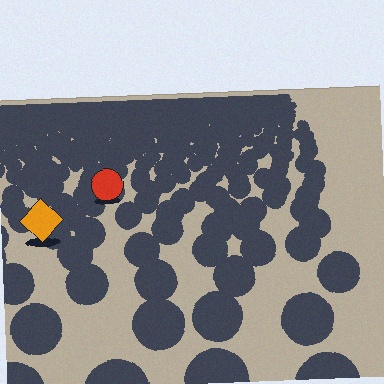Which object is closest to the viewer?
The orange diamond is closest. The texture marks near it are larger and more spread out.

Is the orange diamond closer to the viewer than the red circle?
Yes. The orange diamond is closer — you can tell from the texture gradient: the ground texture is coarser near it.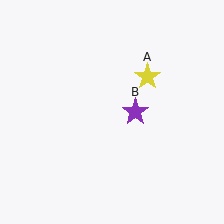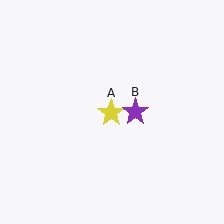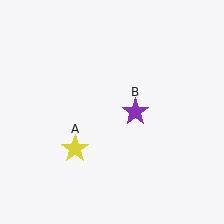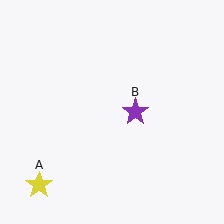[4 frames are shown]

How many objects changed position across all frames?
1 object changed position: yellow star (object A).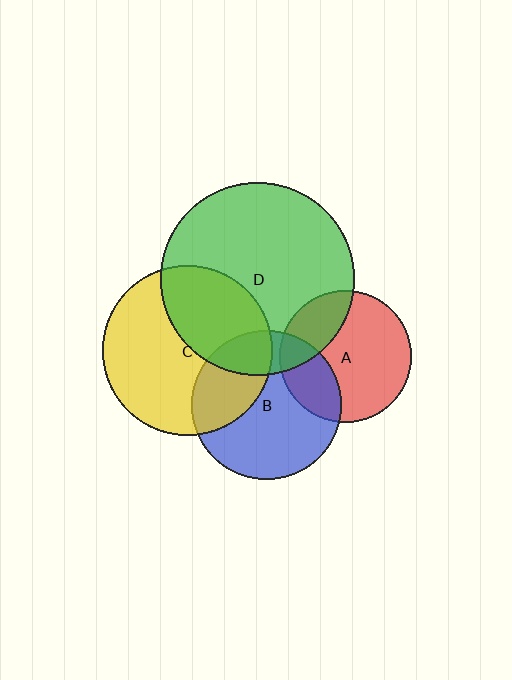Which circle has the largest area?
Circle D (green).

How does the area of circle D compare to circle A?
Approximately 2.2 times.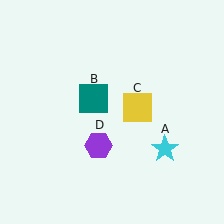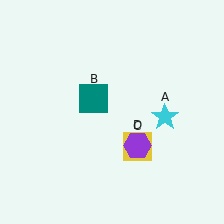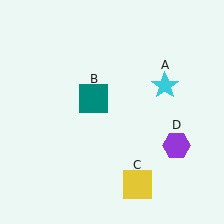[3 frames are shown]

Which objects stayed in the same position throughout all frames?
Teal square (object B) remained stationary.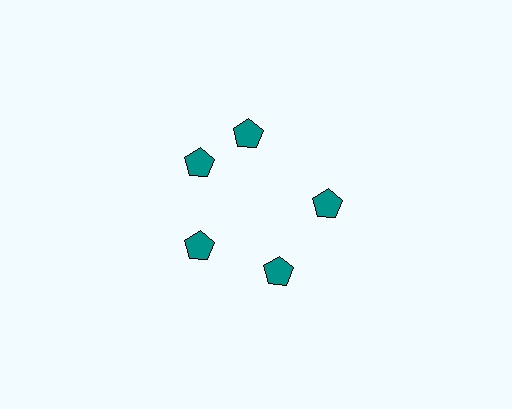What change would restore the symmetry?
The symmetry would be restored by rotating it back into even spacing with its neighbors so that all 5 pentagons sit at equal angles and equal distance from the center.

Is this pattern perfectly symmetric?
No. The 5 teal pentagons are arranged in a ring, but one element near the 1 o'clock position is rotated out of alignment along the ring, breaking the 5-fold rotational symmetry.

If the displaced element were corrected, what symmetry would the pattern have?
It would have 5-fold rotational symmetry — the pattern would map onto itself every 72 degrees.